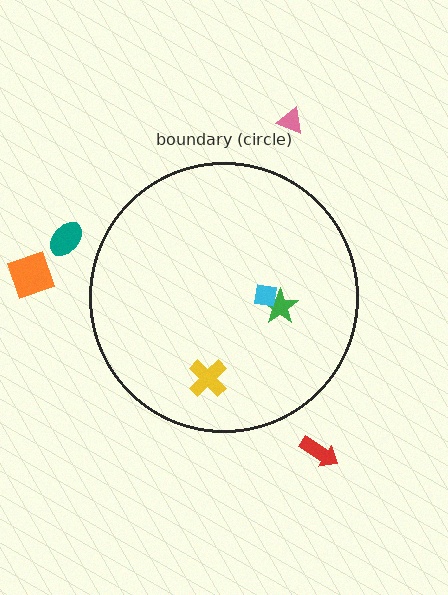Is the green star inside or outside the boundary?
Inside.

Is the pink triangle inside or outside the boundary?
Outside.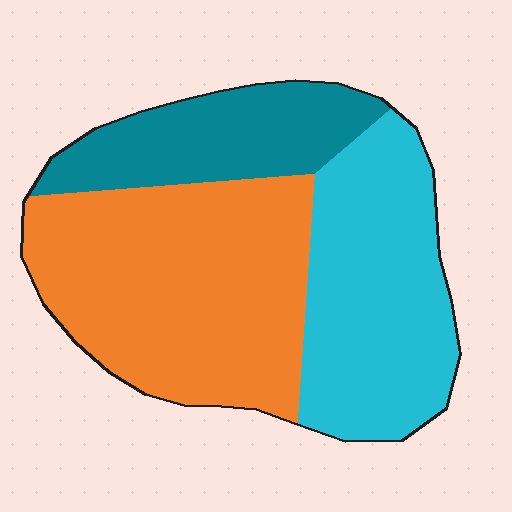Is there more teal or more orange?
Orange.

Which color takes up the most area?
Orange, at roughly 45%.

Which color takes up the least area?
Teal, at roughly 20%.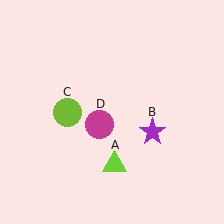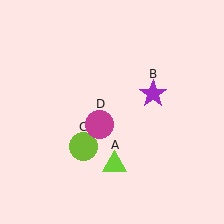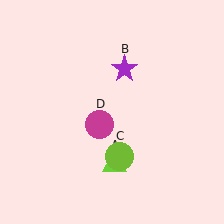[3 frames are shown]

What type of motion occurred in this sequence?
The purple star (object B), lime circle (object C) rotated counterclockwise around the center of the scene.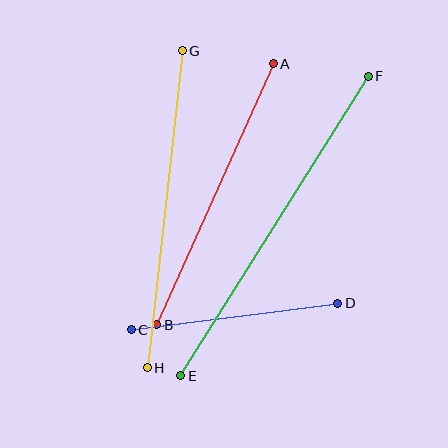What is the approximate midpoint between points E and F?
The midpoint is at approximately (275, 226) pixels.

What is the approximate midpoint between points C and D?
The midpoint is at approximately (234, 317) pixels.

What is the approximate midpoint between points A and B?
The midpoint is at approximately (215, 194) pixels.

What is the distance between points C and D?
The distance is approximately 208 pixels.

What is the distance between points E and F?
The distance is approximately 353 pixels.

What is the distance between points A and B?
The distance is approximately 286 pixels.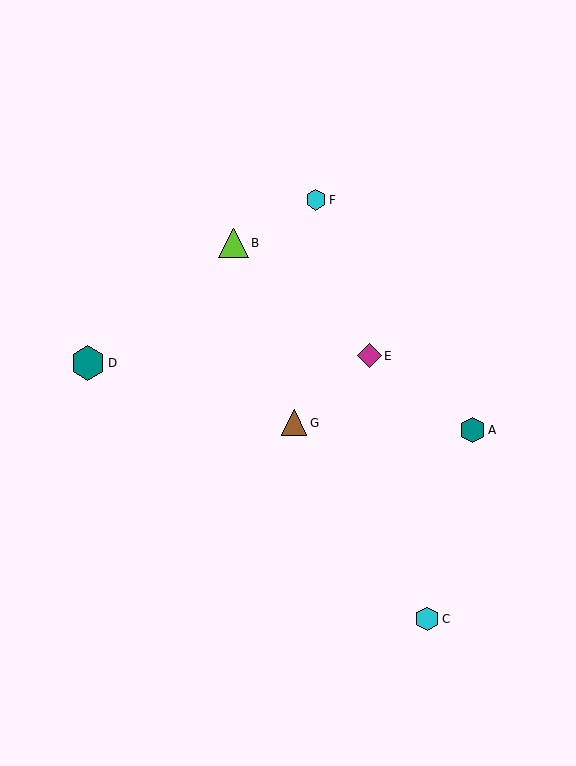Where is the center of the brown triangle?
The center of the brown triangle is at (294, 423).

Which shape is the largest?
The teal hexagon (labeled D) is the largest.